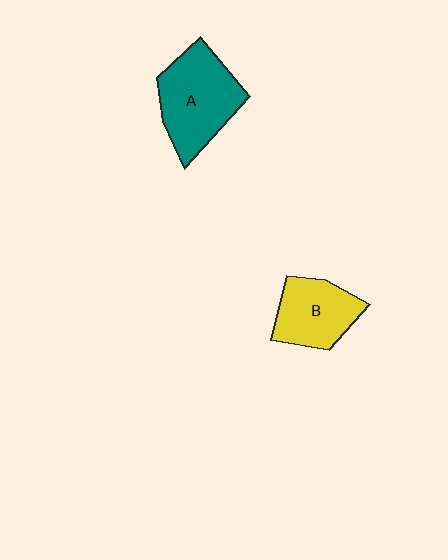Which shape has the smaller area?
Shape B (yellow).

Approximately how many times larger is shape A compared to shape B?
Approximately 1.4 times.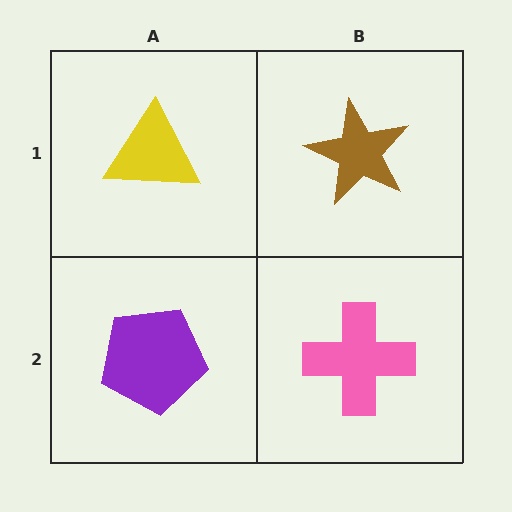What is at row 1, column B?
A brown star.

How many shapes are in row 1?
2 shapes.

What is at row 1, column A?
A yellow triangle.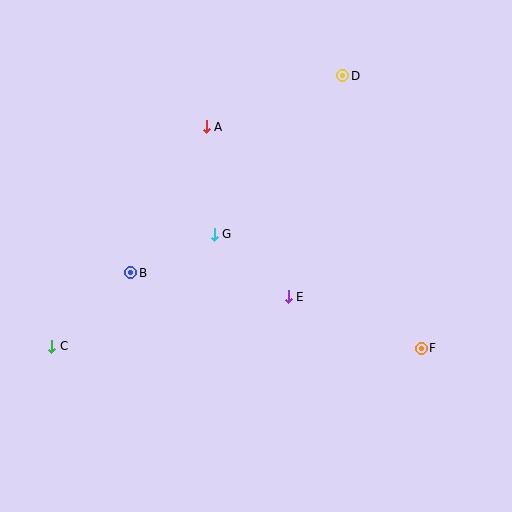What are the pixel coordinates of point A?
Point A is at (206, 127).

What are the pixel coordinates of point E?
Point E is at (288, 297).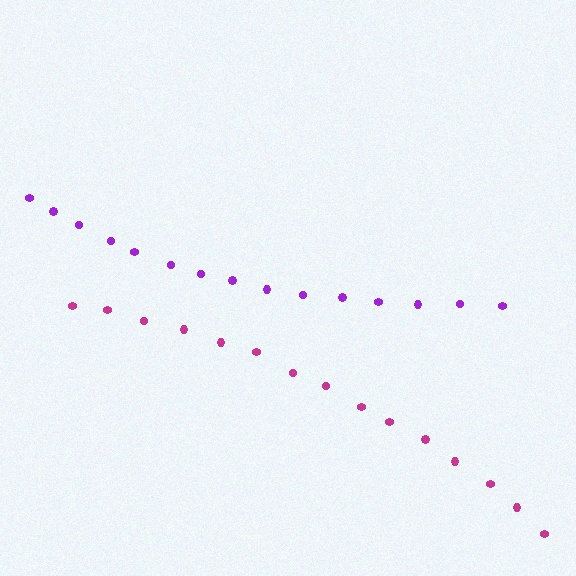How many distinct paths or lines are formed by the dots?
There are 2 distinct paths.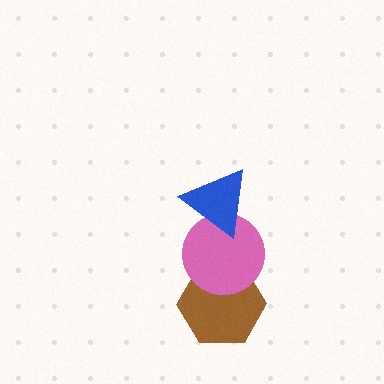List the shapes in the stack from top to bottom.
From top to bottom: the blue triangle, the pink circle, the brown hexagon.